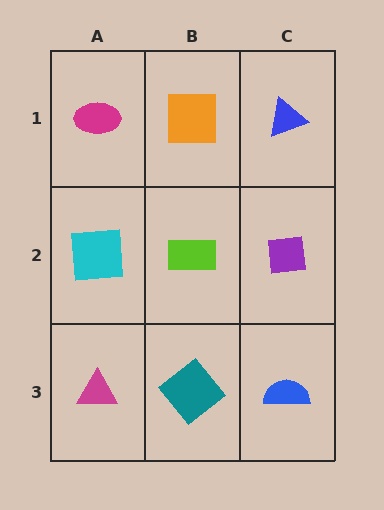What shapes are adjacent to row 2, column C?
A blue triangle (row 1, column C), a blue semicircle (row 3, column C), a lime rectangle (row 2, column B).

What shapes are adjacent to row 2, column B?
An orange square (row 1, column B), a teal diamond (row 3, column B), a cyan square (row 2, column A), a purple square (row 2, column C).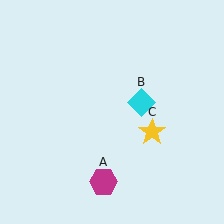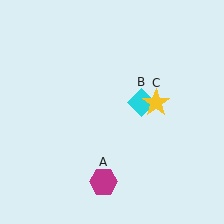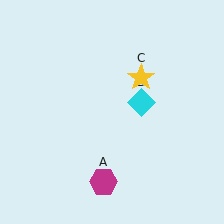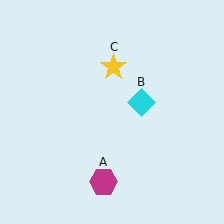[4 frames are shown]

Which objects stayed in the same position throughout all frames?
Magenta hexagon (object A) and cyan diamond (object B) remained stationary.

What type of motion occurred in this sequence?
The yellow star (object C) rotated counterclockwise around the center of the scene.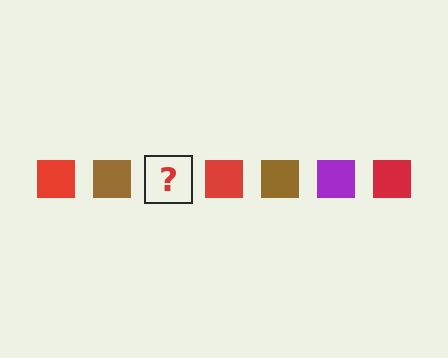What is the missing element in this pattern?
The missing element is a purple square.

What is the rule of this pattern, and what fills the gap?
The rule is that the pattern cycles through red, brown, purple squares. The gap should be filled with a purple square.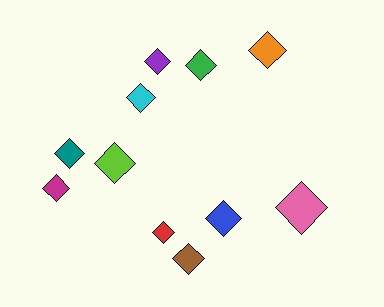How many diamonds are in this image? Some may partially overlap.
There are 11 diamonds.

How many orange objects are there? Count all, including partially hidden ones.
There is 1 orange object.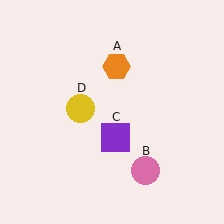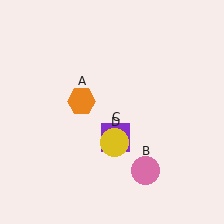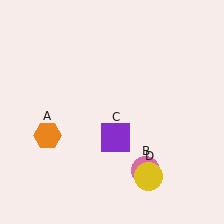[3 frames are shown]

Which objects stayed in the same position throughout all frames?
Pink circle (object B) and purple square (object C) remained stationary.